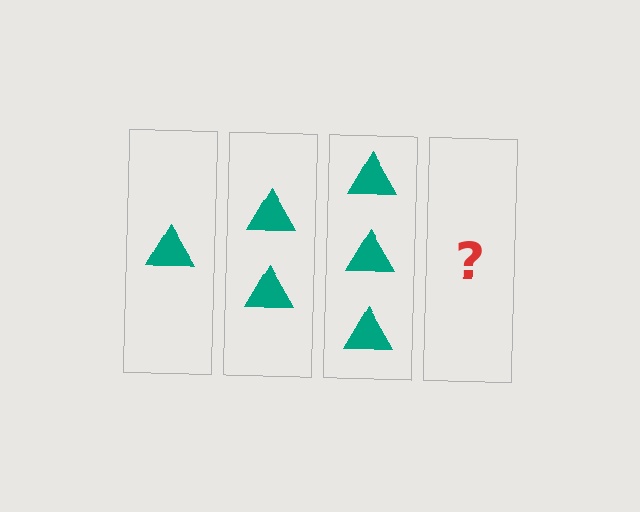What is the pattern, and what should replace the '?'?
The pattern is that each step adds one more triangle. The '?' should be 4 triangles.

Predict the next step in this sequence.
The next step is 4 triangles.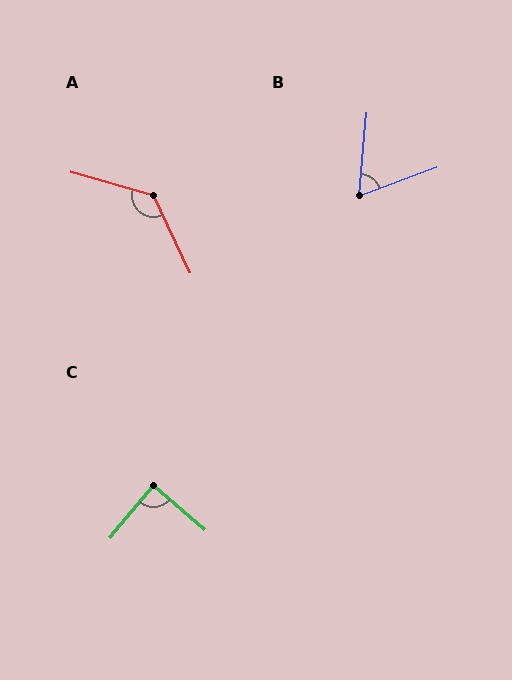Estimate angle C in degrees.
Approximately 89 degrees.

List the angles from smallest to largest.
B (64°), C (89°), A (131°).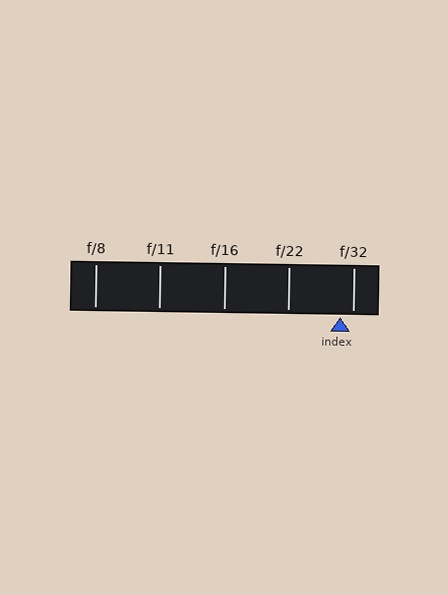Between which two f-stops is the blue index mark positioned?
The index mark is between f/22 and f/32.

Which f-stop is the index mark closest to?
The index mark is closest to f/32.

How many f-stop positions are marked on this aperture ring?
There are 5 f-stop positions marked.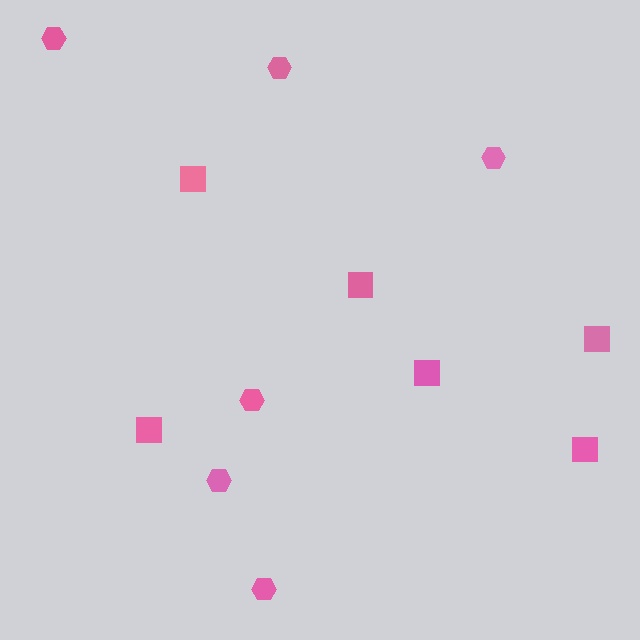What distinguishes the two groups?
There are 2 groups: one group of squares (6) and one group of hexagons (6).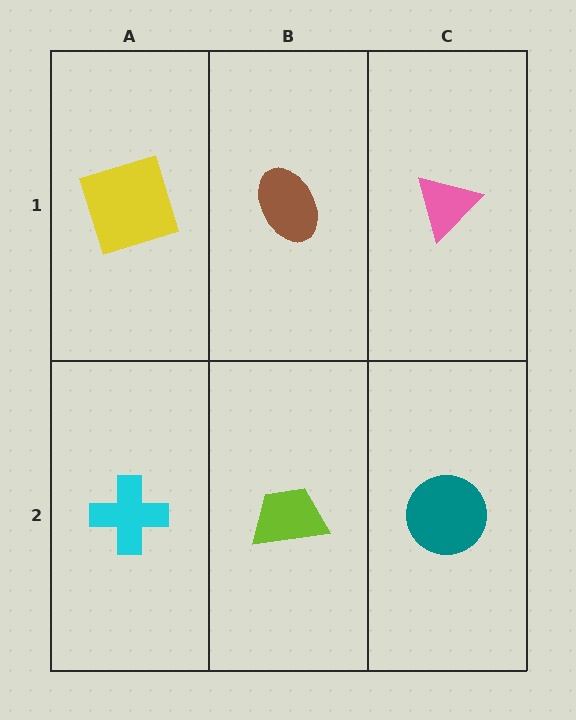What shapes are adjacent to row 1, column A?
A cyan cross (row 2, column A), a brown ellipse (row 1, column B).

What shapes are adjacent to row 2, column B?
A brown ellipse (row 1, column B), a cyan cross (row 2, column A), a teal circle (row 2, column C).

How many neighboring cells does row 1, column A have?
2.